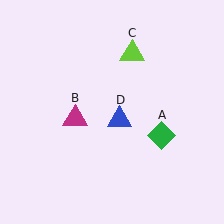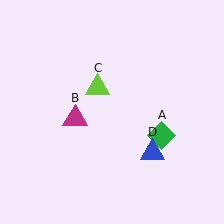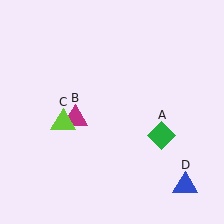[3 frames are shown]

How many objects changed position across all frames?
2 objects changed position: lime triangle (object C), blue triangle (object D).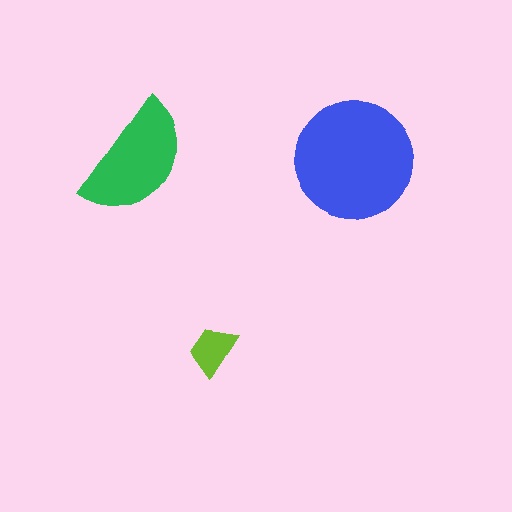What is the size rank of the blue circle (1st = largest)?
1st.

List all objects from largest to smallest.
The blue circle, the green semicircle, the lime trapezoid.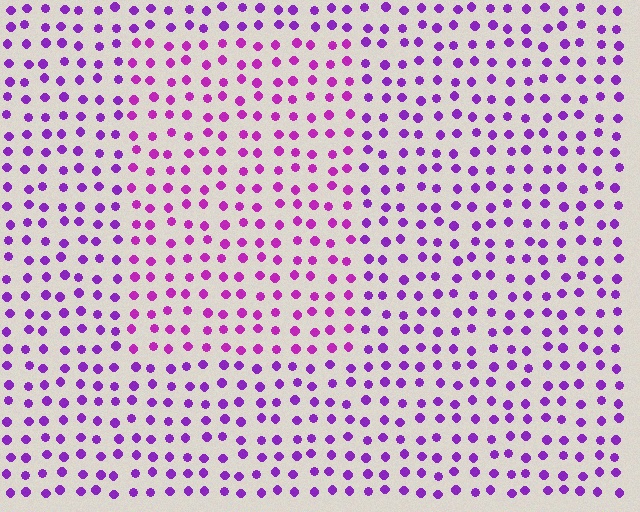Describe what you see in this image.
The image is filled with small purple elements in a uniform arrangement. A rectangle-shaped region is visible where the elements are tinted to a slightly different hue, forming a subtle color boundary.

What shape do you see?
I see a rectangle.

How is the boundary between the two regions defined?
The boundary is defined purely by a slight shift in hue (about 23 degrees). Spacing, size, and orientation are identical on both sides.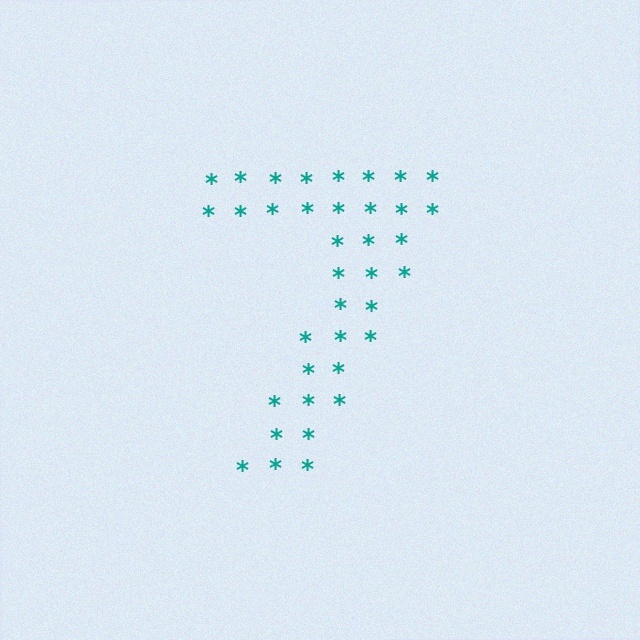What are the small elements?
The small elements are asterisks.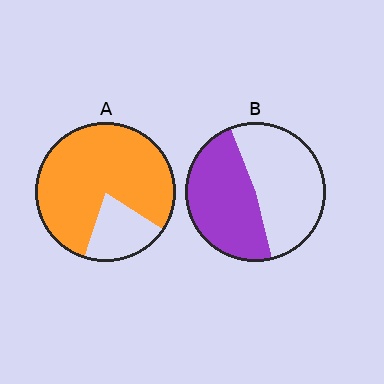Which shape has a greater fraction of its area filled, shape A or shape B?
Shape A.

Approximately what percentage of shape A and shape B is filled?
A is approximately 80% and B is approximately 50%.